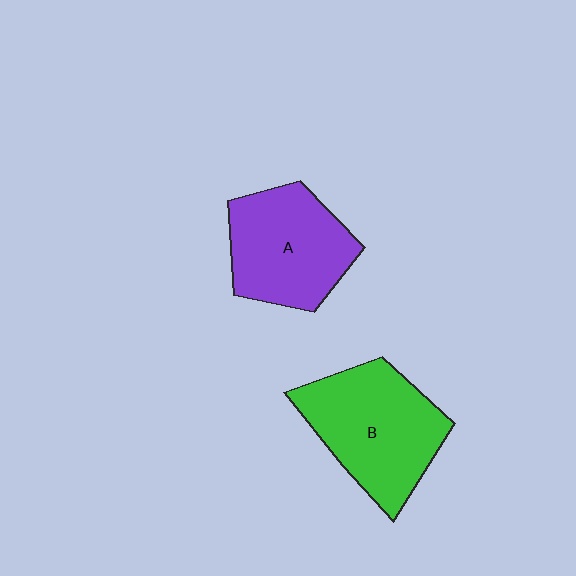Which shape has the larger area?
Shape B (green).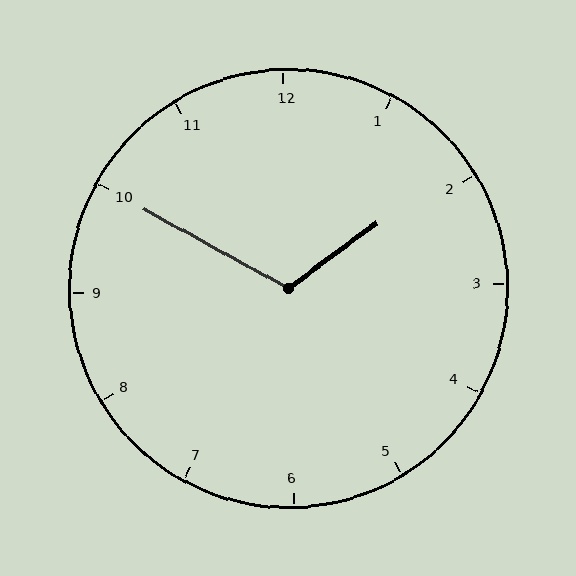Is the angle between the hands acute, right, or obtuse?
It is obtuse.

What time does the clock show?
1:50.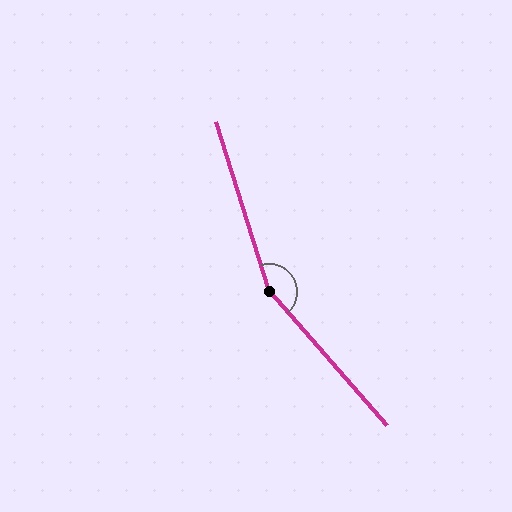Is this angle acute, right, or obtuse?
It is obtuse.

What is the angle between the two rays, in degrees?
Approximately 156 degrees.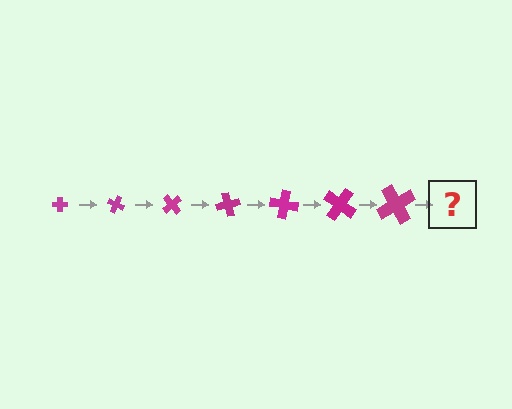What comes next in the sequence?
The next element should be a cross, larger than the previous one and rotated 175 degrees from the start.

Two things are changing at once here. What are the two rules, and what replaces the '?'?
The two rules are that the cross grows larger each step and it rotates 25 degrees each step. The '?' should be a cross, larger than the previous one and rotated 175 degrees from the start.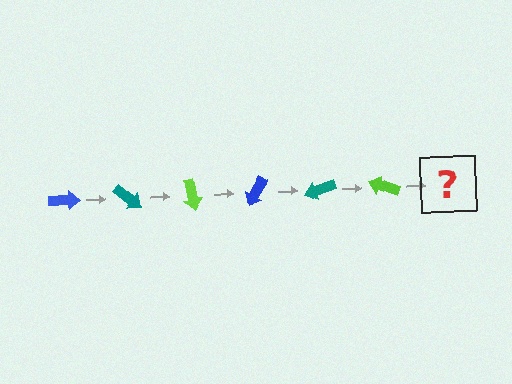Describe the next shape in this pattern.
It should be a blue arrow, rotated 240 degrees from the start.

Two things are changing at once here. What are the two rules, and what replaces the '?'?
The two rules are that it rotates 40 degrees each step and the color cycles through blue, teal, and lime. The '?' should be a blue arrow, rotated 240 degrees from the start.